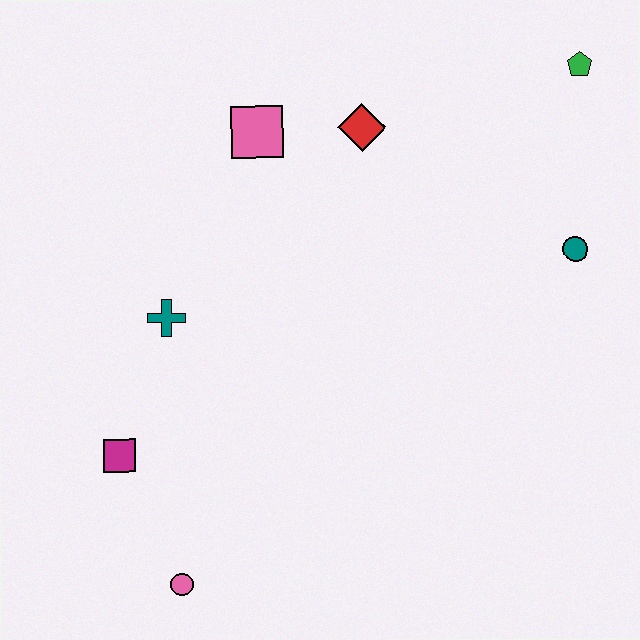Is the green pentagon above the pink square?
Yes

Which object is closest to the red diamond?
The pink square is closest to the red diamond.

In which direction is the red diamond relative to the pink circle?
The red diamond is above the pink circle.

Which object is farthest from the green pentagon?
The pink circle is farthest from the green pentagon.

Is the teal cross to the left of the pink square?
Yes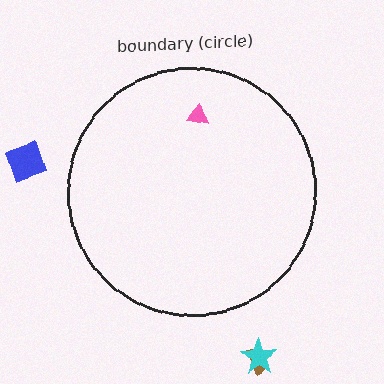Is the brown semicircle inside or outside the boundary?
Outside.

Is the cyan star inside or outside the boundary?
Outside.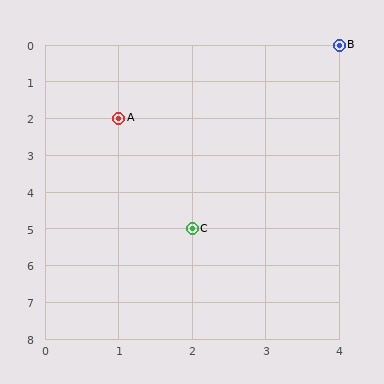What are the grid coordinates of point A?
Point A is at grid coordinates (1, 2).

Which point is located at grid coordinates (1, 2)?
Point A is at (1, 2).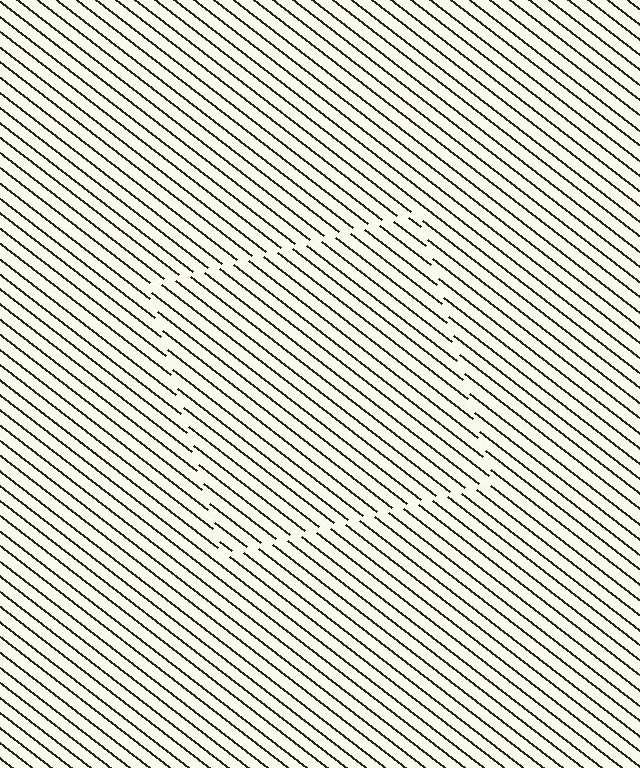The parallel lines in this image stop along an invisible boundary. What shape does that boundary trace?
An illusory square. The interior of the shape contains the same grating, shifted by half a period — the contour is defined by the phase discontinuity where line-ends from the inner and outer gratings abut.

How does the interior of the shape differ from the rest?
The interior of the shape contains the same grating, shifted by half a period — the contour is defined by the phase discontinuity where line-ends from the inner and outer gratings abut.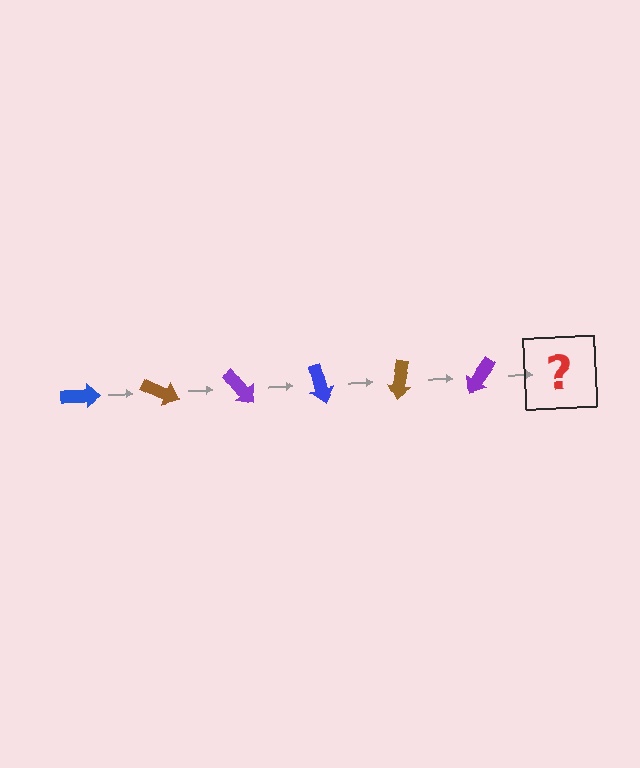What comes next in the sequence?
The next element should be a blue arrow, rotated 150 degrees from the start.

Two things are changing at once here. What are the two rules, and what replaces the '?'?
The two rules are that it rotates 25 degrees each step and the color cycles through blue, brown, and purple. The '?' should be a blue arrow, rotated 150 degrees from the start.